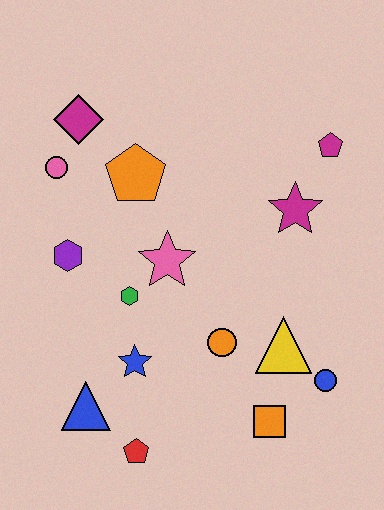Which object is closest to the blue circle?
The yellow triangle is closest to the blue circle.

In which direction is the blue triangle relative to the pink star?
The blue triangle is below the pink star.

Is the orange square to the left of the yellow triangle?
Yes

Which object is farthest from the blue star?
The magenta pentagon is farthest from the blue star.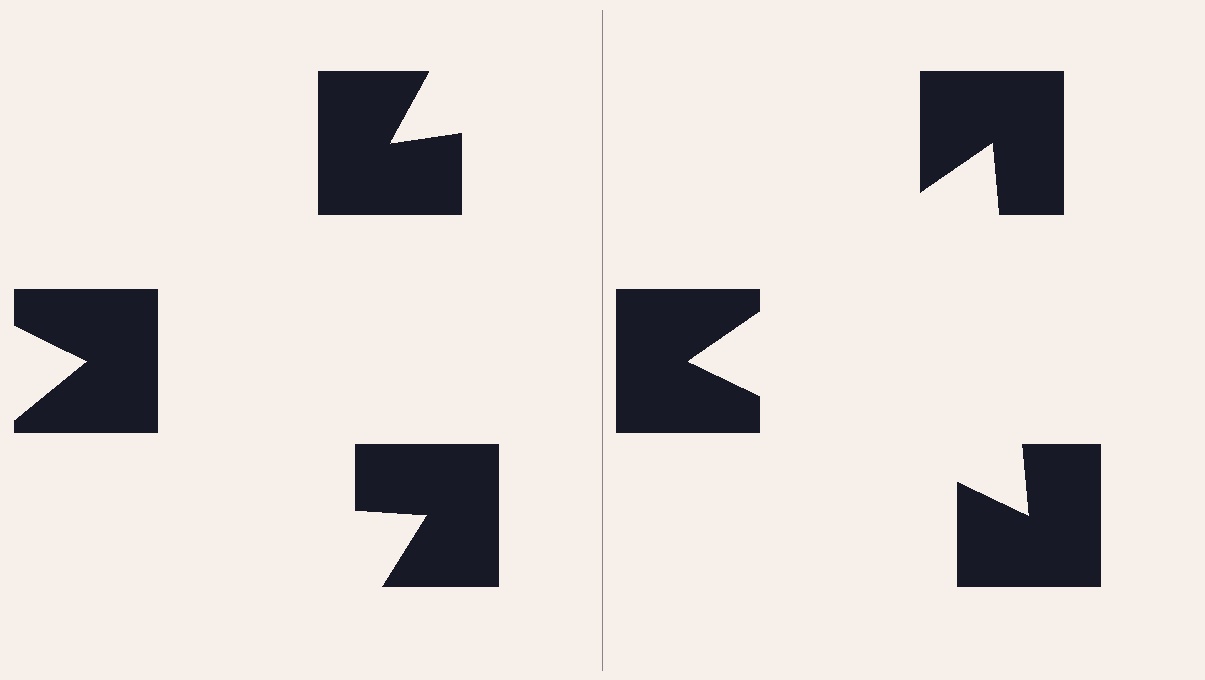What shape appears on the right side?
An illusory triangle.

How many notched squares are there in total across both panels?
6 — 3 on each side.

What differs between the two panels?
The notched squares are positioned identically on both sides; only the wedge orientations differ. On the right they align to a triangle; on the left they are misaligned.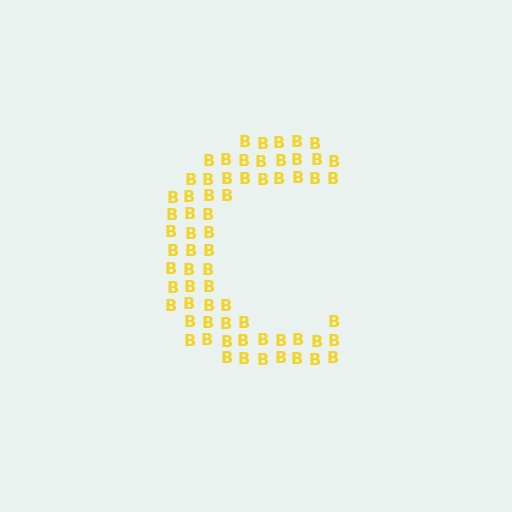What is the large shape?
The large shape is the letter C.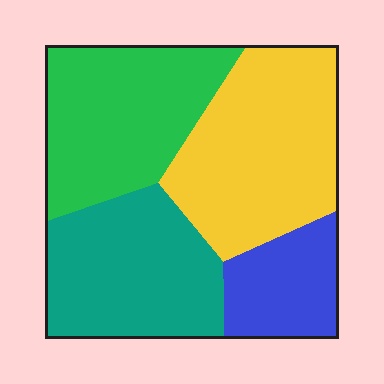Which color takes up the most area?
Yellow, at roughly 30%.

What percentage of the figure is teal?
Teal takes up about one quarter (1/4) of the figure.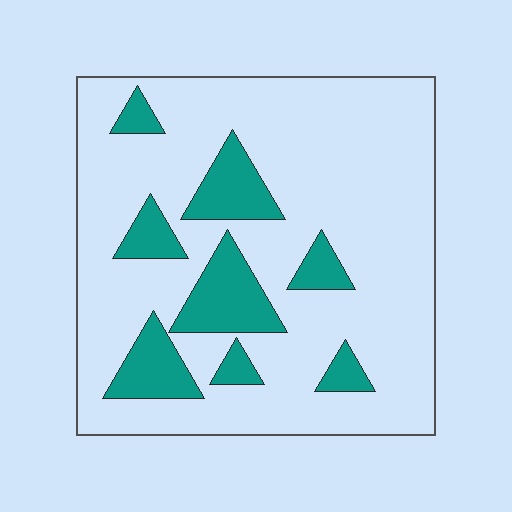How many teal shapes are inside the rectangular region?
8.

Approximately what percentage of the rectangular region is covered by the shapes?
Approximately 20%.